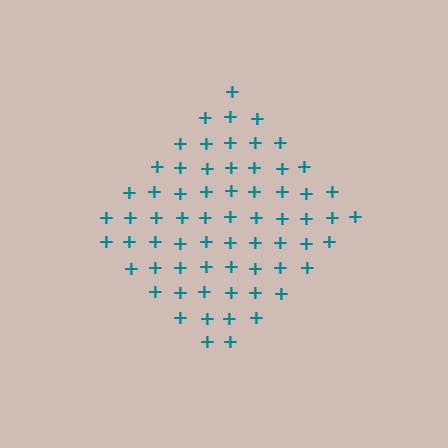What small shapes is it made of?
It is made of small plus signs.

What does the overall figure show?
The overall figure shows a diamond.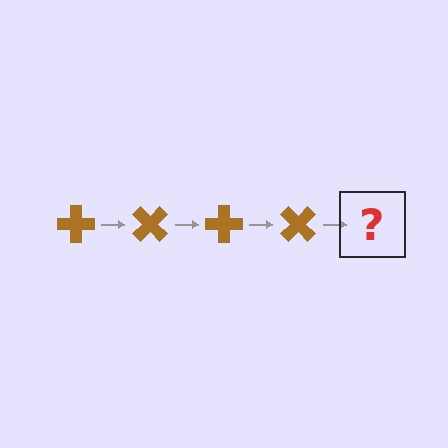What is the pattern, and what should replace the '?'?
The pattern is that the cross rotates 45 degrees each step. The '?' should be a brown cross rotated 180 degrees.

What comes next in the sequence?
The next element should be a brown cross rotated 180 degrees.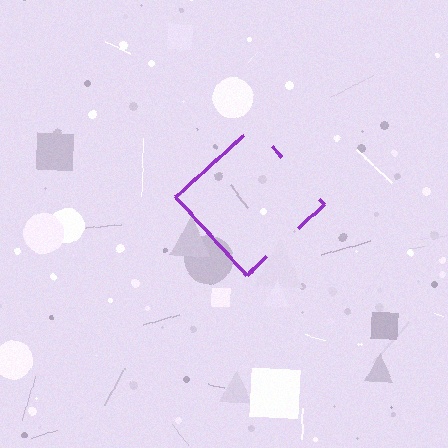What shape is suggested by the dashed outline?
The dashed outline suggests a diamond.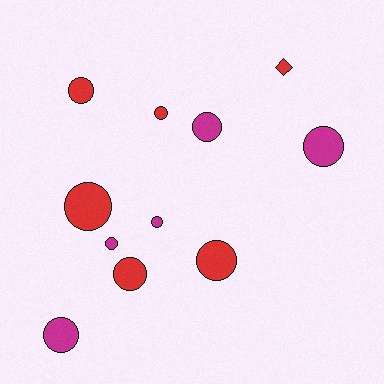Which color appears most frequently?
Red, with 6 objects.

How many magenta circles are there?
There are 5 magenta circles.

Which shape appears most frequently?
Circle, with 10 objects.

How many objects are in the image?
There are 11 objects.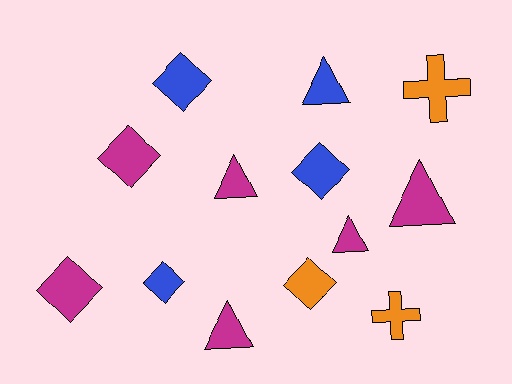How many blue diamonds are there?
There are 3 blue diamonds.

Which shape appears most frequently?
Diamond, with 6 objects.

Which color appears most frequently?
Magenta, with 6 objects.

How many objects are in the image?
There are 13 objects.